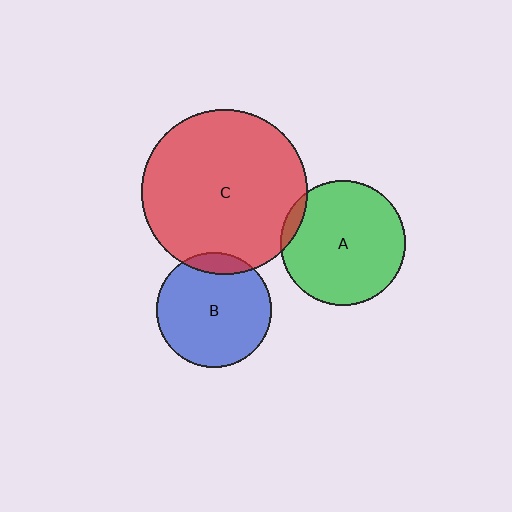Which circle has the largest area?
Circle C (red).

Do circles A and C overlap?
Yes.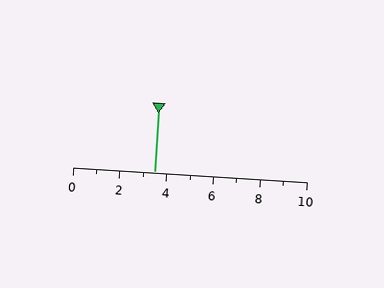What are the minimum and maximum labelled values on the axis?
The axis runs from 0 to 10.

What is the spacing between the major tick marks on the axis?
The major ticks are spaced 2 apart.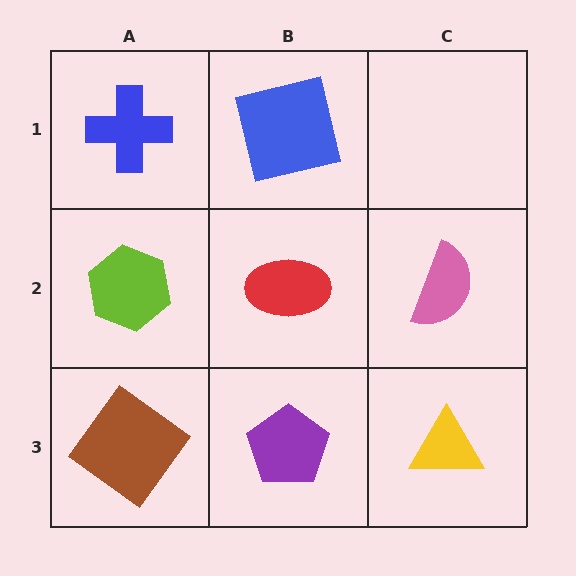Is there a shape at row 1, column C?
No, that cell is empty.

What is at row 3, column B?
A purple pentagon.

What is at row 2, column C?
A pink semicircle.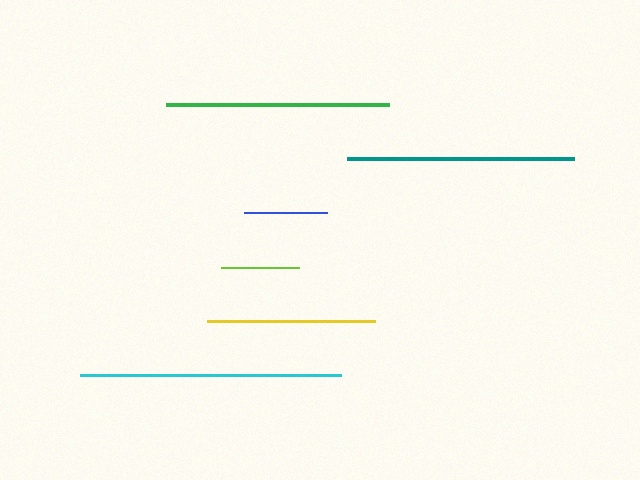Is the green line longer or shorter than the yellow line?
The green line is longer than the yellow line.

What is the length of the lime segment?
The lime segment is approximately 78 pixels long.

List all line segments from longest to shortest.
From longest to shortest: cyan, teal, green, yellow, blue, lime.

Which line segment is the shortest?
The lime line is the shortest at approximately 78 pixels.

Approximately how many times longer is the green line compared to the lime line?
The green line is approximately 2.8 times the length of the lime line.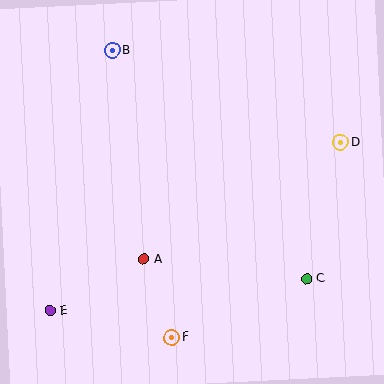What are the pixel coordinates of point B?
Point B is at (112, 51).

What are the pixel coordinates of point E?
Point E is at (50, 311).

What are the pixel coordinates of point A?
Point A is at (144, 259).